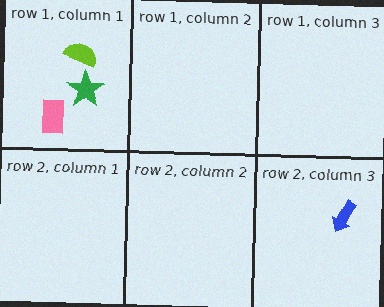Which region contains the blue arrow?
The row 2, column 3 region.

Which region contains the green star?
The row 1, column 1 region.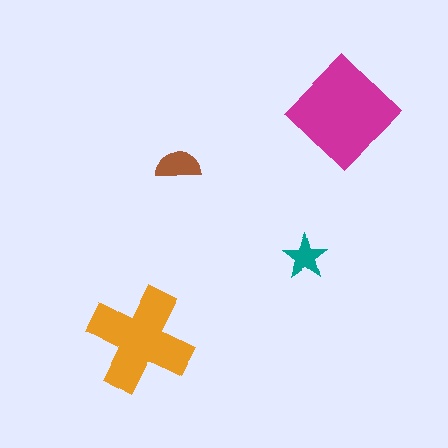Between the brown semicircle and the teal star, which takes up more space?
The brown semicircle.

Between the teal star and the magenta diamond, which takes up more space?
The magenta diamond.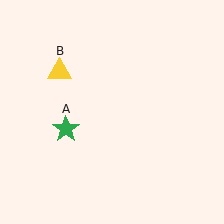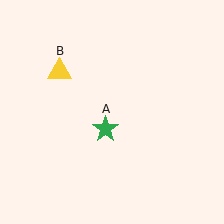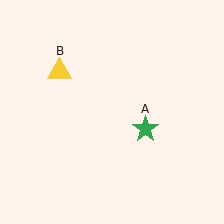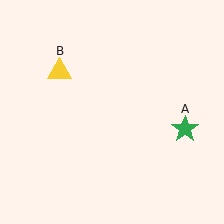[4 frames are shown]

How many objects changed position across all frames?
1 object changed position: green star (object A).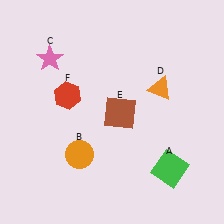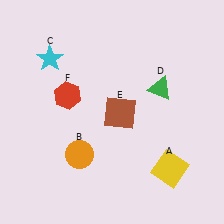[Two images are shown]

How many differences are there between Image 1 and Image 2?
There are 3 differences between the two images.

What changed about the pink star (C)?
In Image 1, C is pink. In Image 2, it changed to cyan.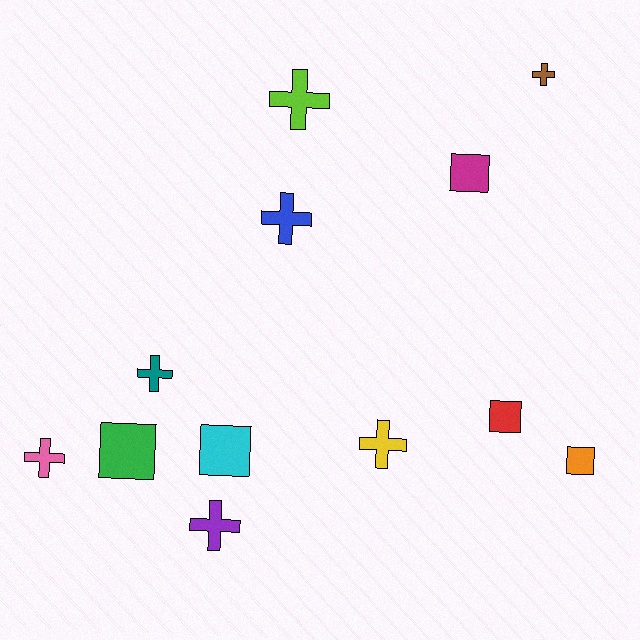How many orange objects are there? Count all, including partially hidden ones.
There is 1 orange object.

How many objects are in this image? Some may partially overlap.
There are 12 objects.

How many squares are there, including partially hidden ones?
There are 5 squares.